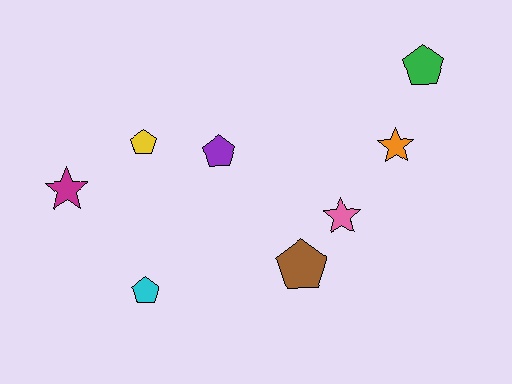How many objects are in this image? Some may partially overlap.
There are 8 objects.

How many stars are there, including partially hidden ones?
There are 3 stars.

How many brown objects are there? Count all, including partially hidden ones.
There is 1 brown object.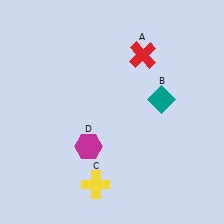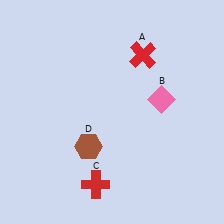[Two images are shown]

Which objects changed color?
B changed from teal to pink. C changed from yellow to red. D changed from magenta to brown.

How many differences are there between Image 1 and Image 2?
There are 3 differences between the two images.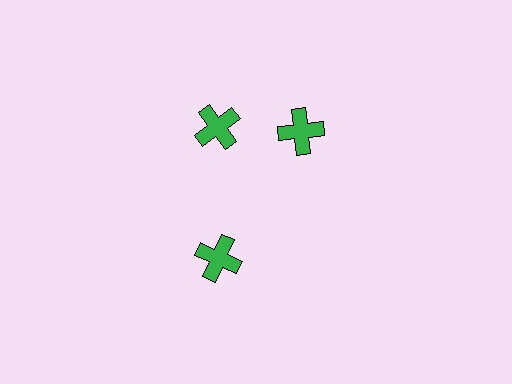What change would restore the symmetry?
The symmetry would be restored by rotating it back into even spacing with its neighbors so that all 3 crosses sit at equal angles and equal distance from the center.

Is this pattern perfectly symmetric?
No. The 3 green crosses are arranged in a ring, but one element near the 3 o'clock position is rotated out of alignment along the ring, breaking the 3-fold rotational symmetry.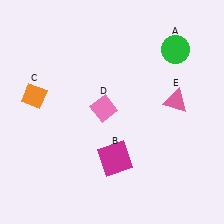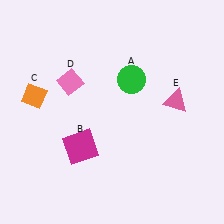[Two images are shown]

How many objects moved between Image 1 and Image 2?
3 objects moved between the two images.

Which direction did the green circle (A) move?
The green circle (A) moved left.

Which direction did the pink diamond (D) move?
The pink diamond (D) moved left.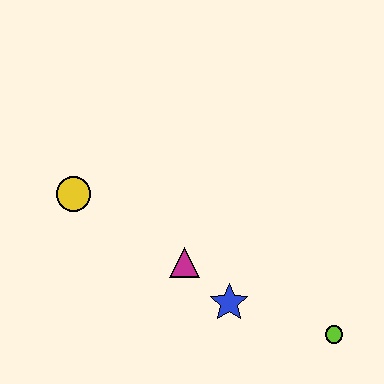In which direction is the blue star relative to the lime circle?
The blue star is to the left of the lime circle.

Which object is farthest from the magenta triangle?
The lime circle is farthest from the magenta triangle.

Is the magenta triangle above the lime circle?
Yes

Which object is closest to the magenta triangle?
The blue star is closest to the magenta triangle.